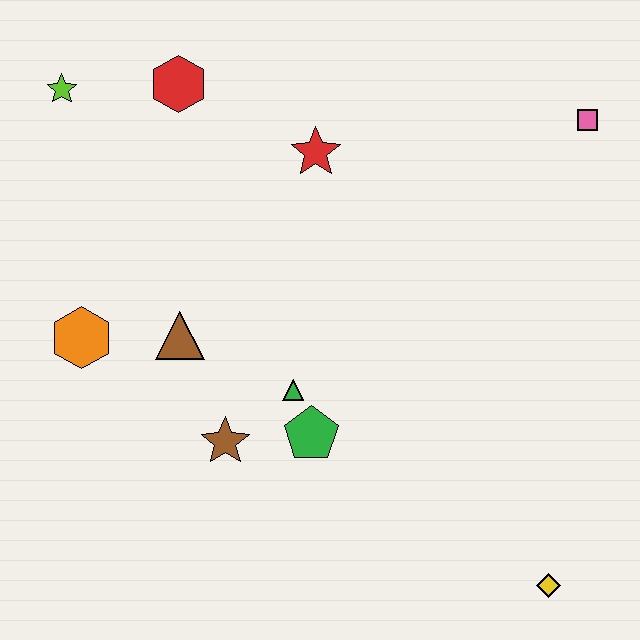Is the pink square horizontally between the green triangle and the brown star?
No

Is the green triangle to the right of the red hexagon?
Yes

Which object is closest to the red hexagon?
The lime star is closest to the red hexagon.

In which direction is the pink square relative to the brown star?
The pink square is to the right of the brown star.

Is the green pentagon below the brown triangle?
Yes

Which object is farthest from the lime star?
The yellow diamond is farthest from the lime star.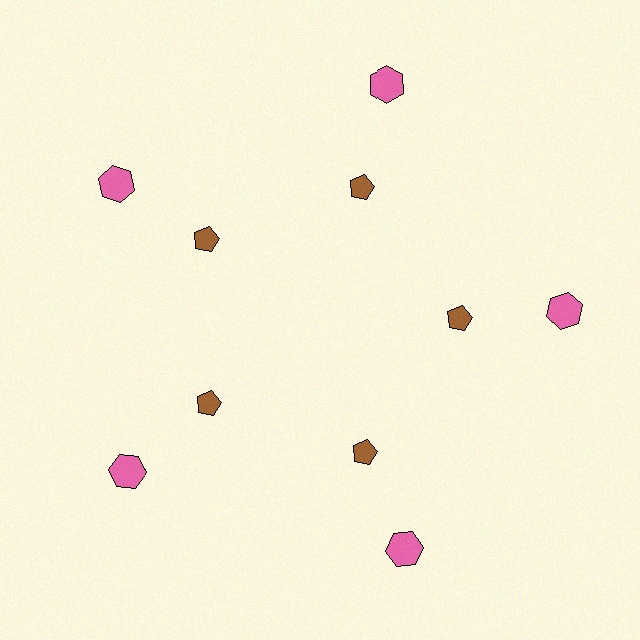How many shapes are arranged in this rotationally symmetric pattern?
There are 10 shapes, arranged in 5 groups of 2.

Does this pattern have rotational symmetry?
Yes, this pattern has 5-fold rotational symmetry. It looks the same after rotating 72 degrees around the center.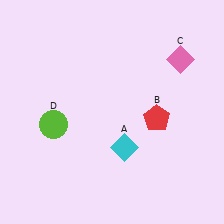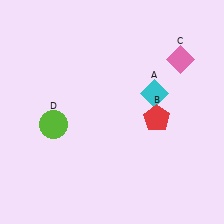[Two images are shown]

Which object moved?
The cyan diamond (A) moved up.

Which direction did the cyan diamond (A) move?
The cyan diamond (A) moved up.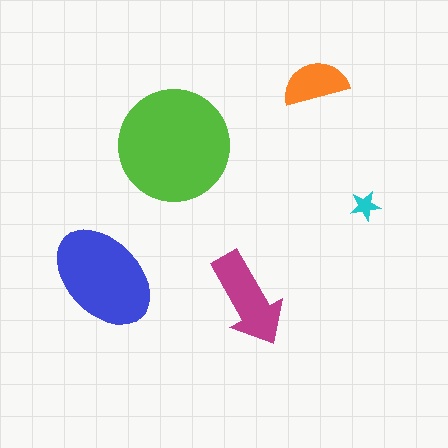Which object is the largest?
The lime circle.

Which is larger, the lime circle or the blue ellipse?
The lime circle.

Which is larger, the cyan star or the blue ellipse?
The blue ellipse.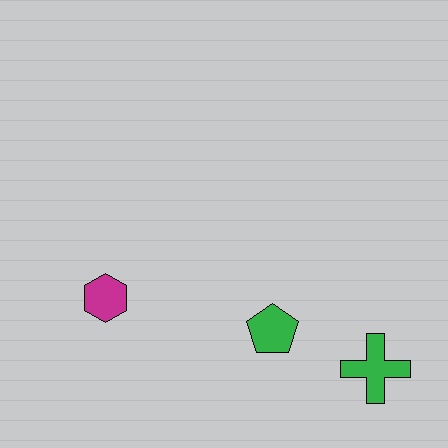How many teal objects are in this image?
There are no teal objects.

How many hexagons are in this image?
There is 1 hexagon.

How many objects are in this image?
There are 3 objects.